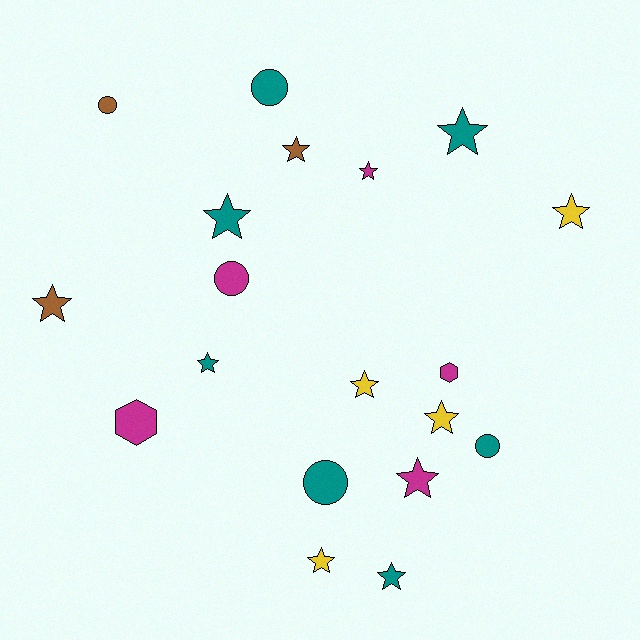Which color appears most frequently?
Teal, with 7 objects.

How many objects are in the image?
There are 19 objects.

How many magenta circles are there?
There is 1 magenta circle.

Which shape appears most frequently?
Star, with 12 objects.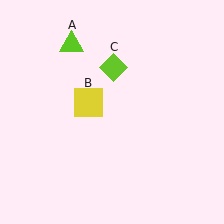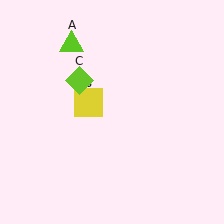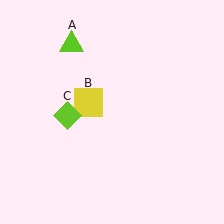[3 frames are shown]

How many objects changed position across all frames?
1 object changed position: lime diamond (object C).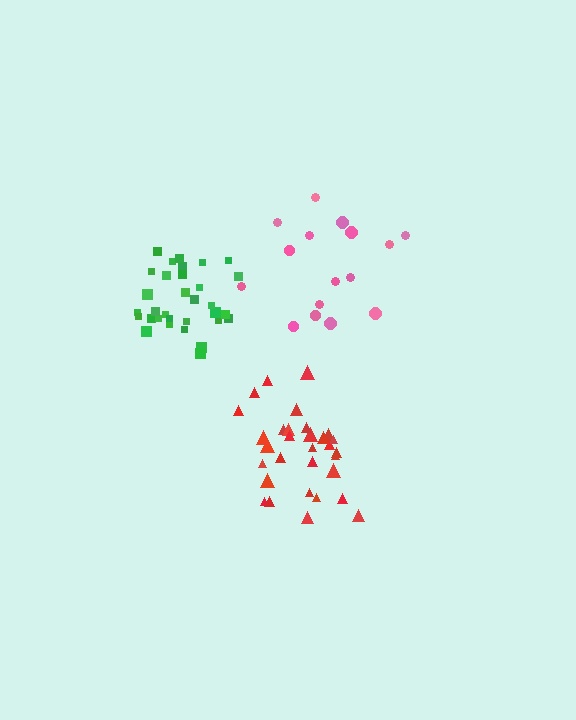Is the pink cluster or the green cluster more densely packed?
Green.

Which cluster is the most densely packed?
Green.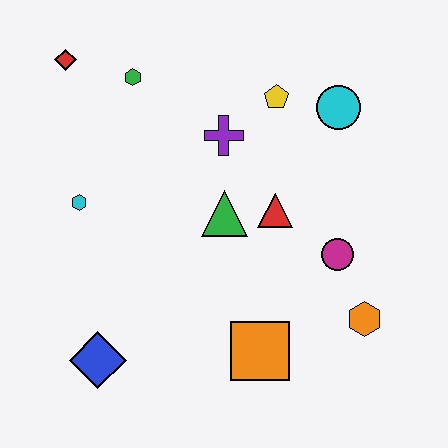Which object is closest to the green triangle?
The red triangle is closest to the green triangle.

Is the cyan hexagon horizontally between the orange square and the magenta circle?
No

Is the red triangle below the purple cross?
Yes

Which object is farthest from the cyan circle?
The blue diamond is farthest from the cyan circle.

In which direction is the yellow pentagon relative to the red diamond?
The yellow pentagon is to the right of the red diamond.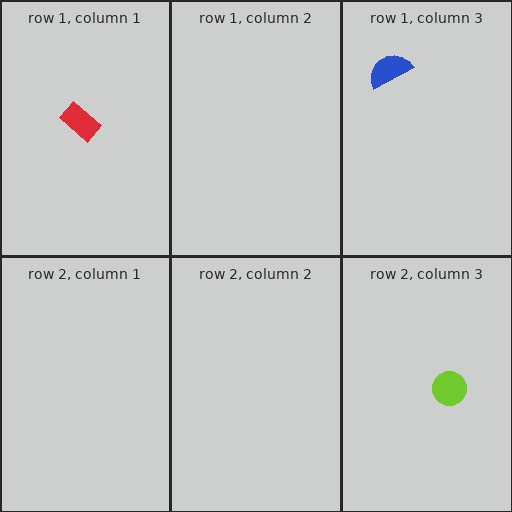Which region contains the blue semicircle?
The row 1, column 3 region.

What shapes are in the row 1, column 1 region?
The red rectangle.